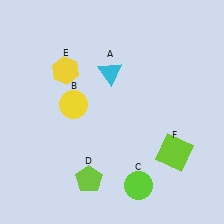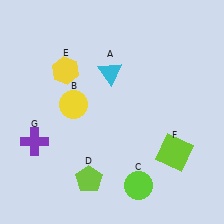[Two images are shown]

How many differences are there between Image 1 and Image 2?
There is 1 difference between the two images.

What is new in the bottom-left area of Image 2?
A purple cross (G) was added in the bottom-left area of Image 2.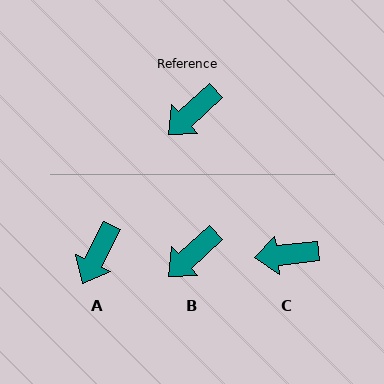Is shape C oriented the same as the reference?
No, it is off by about 36 degrees.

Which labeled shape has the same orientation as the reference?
B.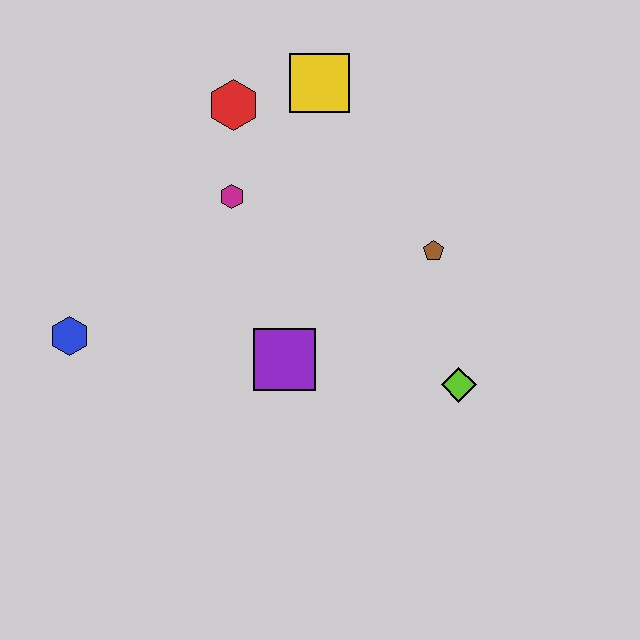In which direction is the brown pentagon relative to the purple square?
The brown pentagon is to the right of the purple square.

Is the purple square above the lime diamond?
Yes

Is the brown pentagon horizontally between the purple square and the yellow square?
No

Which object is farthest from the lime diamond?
The blue hexagon is farthest from the lime diamond.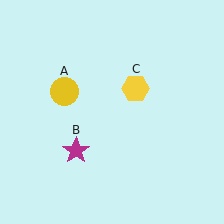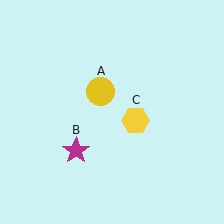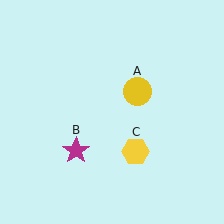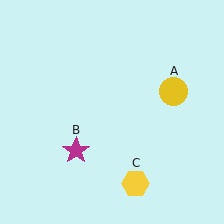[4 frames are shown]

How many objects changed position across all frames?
2 objects changed position: yellow circle (object A), yellow hexagon (object C).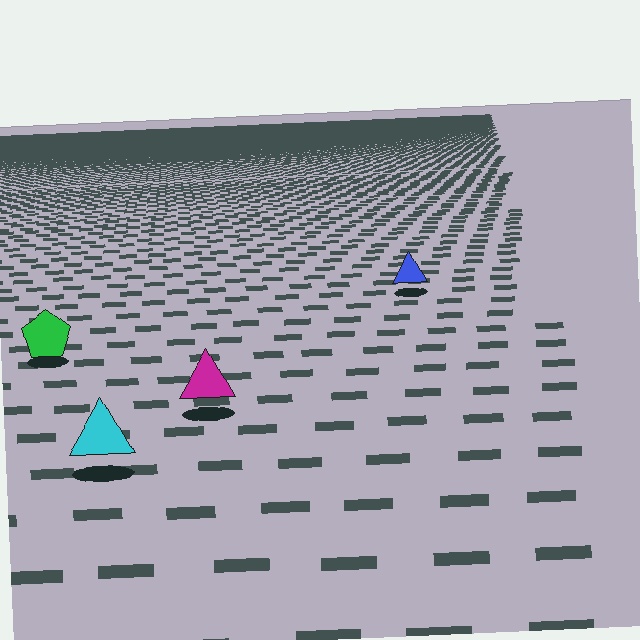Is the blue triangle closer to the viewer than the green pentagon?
No. The green pentagon is closer — you can tell from the texture gradient: the ground texture is coarser near it.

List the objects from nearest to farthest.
From nearest to farthest: the cyan triangle, the magenta triangle, the green pentagon, the blue triangle.